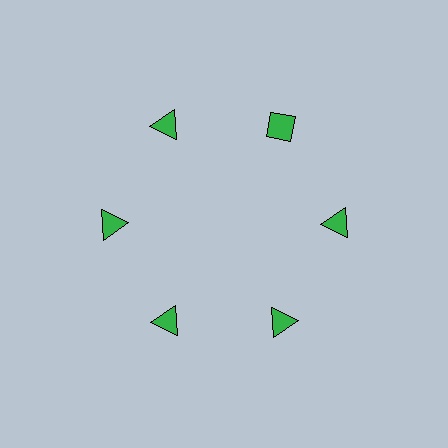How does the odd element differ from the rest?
It has a different shape: diamond instead of triangle.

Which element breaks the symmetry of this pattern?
The green diamond at roughly the 1 o'clock position breaks the symmetry. All other shapes are green triangles.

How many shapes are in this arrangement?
There are 6 shapes arranged in a ring pattern.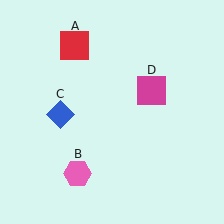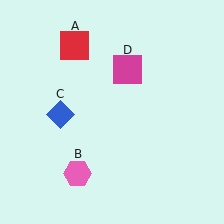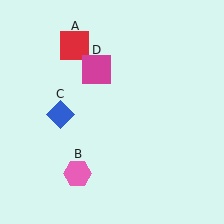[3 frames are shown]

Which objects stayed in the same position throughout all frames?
Red square (object A) and pink hexagon (object B) and blue diamond (object C) remained stationary.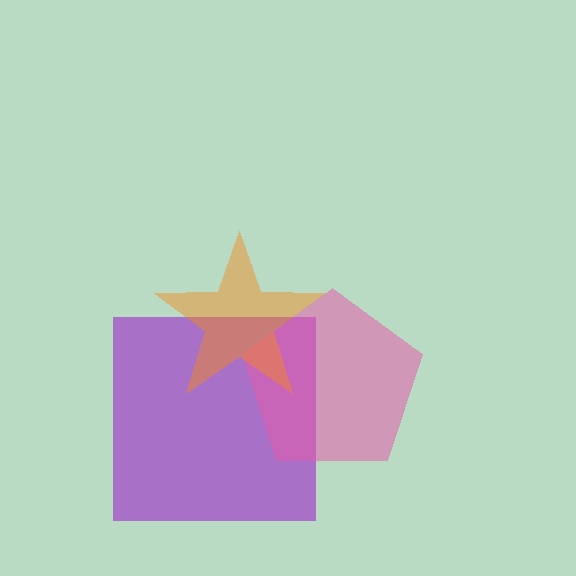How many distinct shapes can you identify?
There are 3 distinct shapes: a purple square, a pink pentagon, an orange star.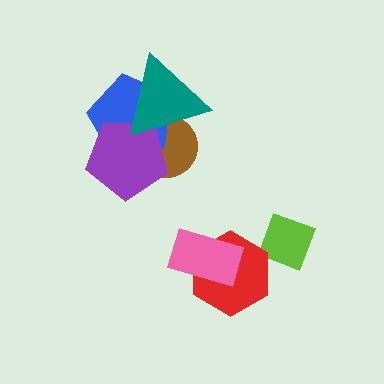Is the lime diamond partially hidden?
Yes, it is partially covered by another shape.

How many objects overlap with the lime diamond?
1 object overlaps with the lime diamond.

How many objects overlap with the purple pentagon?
3 objects overlap with the purple pentagon.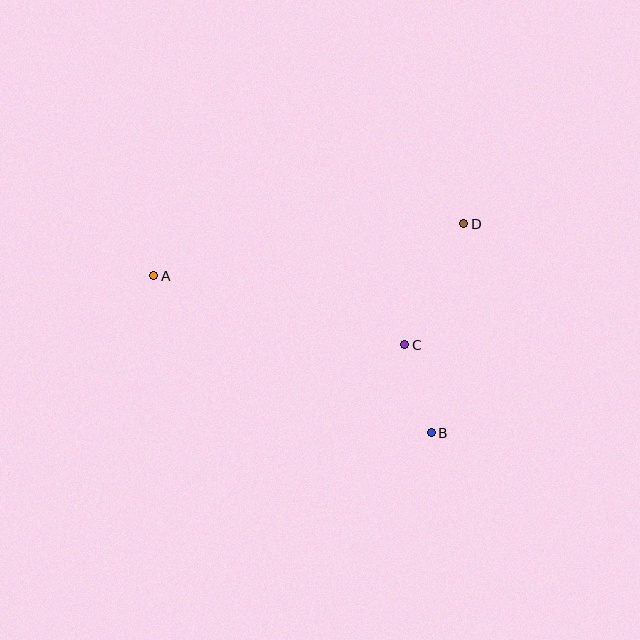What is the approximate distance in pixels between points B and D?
The distance between B and D is approximately 212 pixels.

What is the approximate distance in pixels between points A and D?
The distance between A and D is approximately 314 pixels.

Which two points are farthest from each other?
Points A and B are farthest from each other.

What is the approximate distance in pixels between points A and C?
The distance between A and C is approximately 261 pixels.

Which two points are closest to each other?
Points B and C are closest to each other.